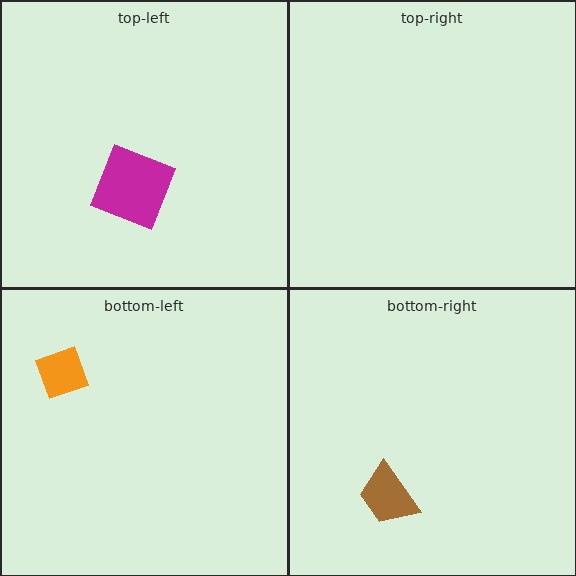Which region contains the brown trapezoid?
The bottom-right region.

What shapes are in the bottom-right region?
The brown trapezoid.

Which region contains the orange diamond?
The bottom-left region.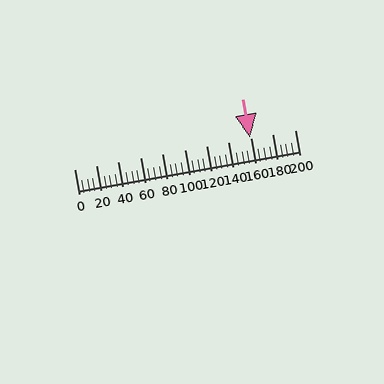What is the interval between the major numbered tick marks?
The major tick marks are spaced 20 units apart.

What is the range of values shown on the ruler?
The ruler shows values from 0 to 200.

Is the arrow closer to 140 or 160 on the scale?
The arrow is closer to 160.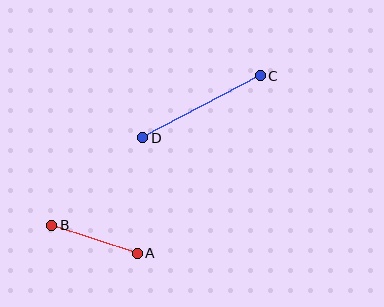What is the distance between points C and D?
The distance is approximately 133 pixels.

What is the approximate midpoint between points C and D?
The midpoint is at approximately (201, 107) pixels.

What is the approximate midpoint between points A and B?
The midpoint is at approximately (95, 239) pixels.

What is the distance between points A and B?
The distance is approximately 90 pixels.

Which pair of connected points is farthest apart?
Points C and D are farthest apart.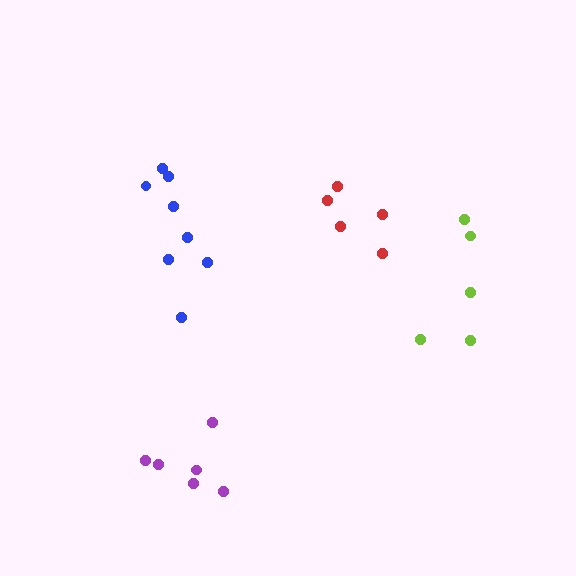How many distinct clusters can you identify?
There are 4 distinct clusters.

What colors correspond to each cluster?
The clusters are colored: blue, red, purple, lime.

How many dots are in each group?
Group 1: 8 dots, Group 2: 5 dots, Group 3: 6 dots, Group 4: 5 dots (24 total).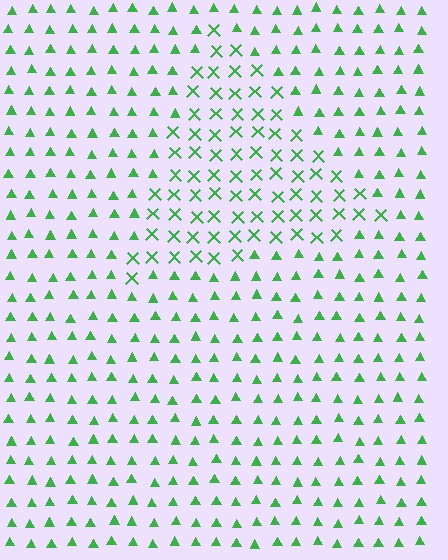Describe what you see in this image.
The image is filled with small green elements arranged in a uniform grid. A triangle-shaped region contains X marks, while the surrounding area contains triangles. The boundary is defined purely by the change in element shape.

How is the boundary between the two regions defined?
The boundary is defined by a change in element shape: X marks inside vs. triangles outside. All elements share the same color and spacing.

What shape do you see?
I see a triangle.